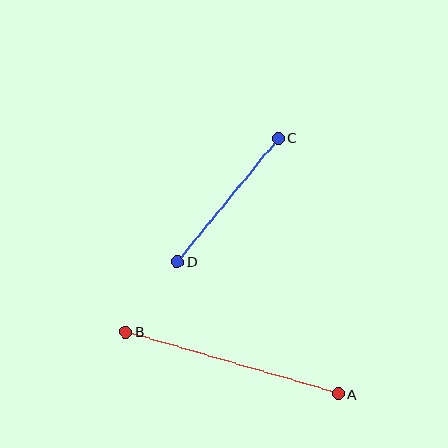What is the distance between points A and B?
The distance is approximately 221 pixels.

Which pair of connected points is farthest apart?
Points A and B are farthest apart.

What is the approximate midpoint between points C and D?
The midpoint is at approximately (228, 200) pixels.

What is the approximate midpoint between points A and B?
The midpoint is at approximately (232, 363) pixels.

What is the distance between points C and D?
The distance is approximately 159 pixels.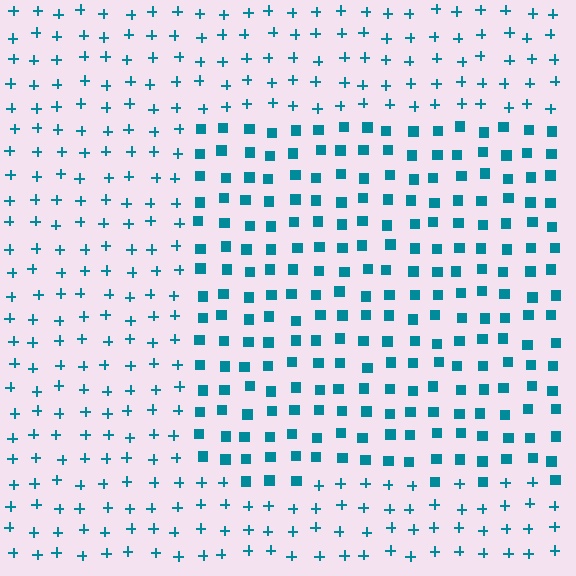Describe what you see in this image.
The image is filled with small teal elements arranged in a uniform grid. A rectangle-shaped region contains squares, while the surrounding area contains plus signs. The boundary is defined purely by the change in element shape.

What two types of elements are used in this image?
The image uses squares inside the rectangle region and plus signs outside it.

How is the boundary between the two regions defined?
The boundary is defined by a change in element shape: squares inside vs. plus signs outside. All elements share the same color and spacing.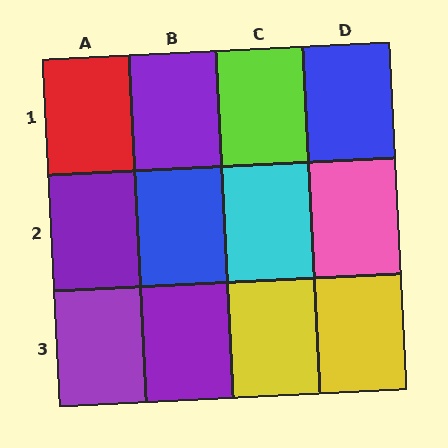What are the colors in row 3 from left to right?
Purple, purple, yellow, yellow.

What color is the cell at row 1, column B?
Purple.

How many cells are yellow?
2 cells are yellow.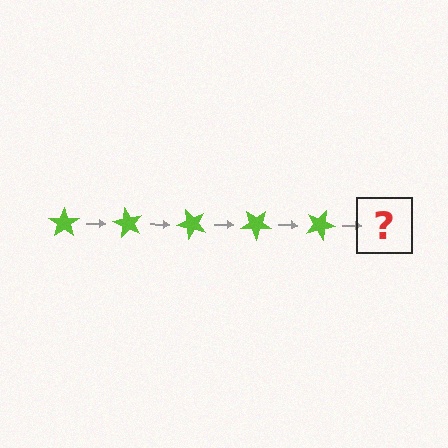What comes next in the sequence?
The next element should be a lime star rotated 300 degrees.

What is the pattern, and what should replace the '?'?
The pattern is that the star rotates 60 degrees each step. The '?' should be a lime star rotated 300 degrees.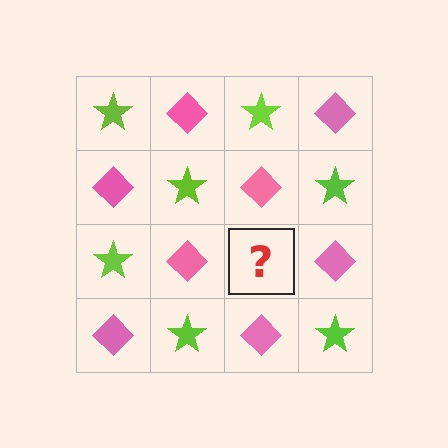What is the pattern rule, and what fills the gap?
The rule is that it alternates lime star and pink diamond in a checkerboard pattern. The gap should be filled with a lime star.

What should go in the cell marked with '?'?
The missing cell should contain a lime star.